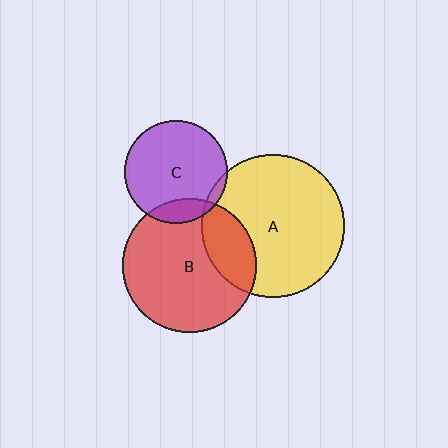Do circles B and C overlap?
Yes.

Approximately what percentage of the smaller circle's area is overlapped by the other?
Approximately 15%.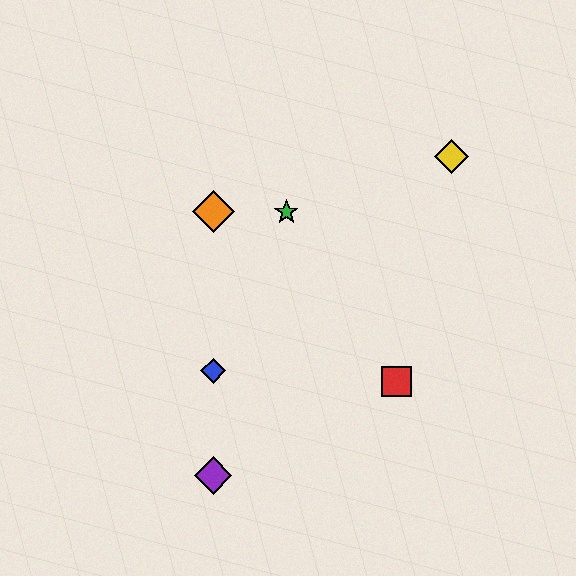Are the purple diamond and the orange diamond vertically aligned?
Yes, both are at x≈213.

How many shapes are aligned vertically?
3 shapes (the blue diamond, the purple diamond, the orange diamond) are aligned vertically.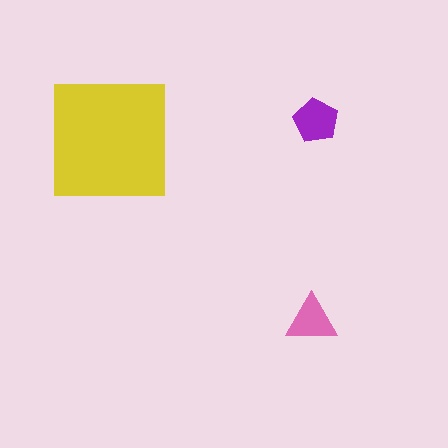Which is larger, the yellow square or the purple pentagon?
The yellow square.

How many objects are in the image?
There are 3 objects in the image.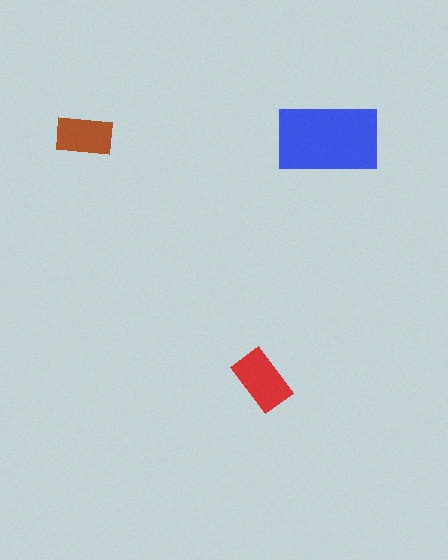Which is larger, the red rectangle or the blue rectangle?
The blue one.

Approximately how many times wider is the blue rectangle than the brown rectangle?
About 2 times wider.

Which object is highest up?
The brown rectangle is topmost.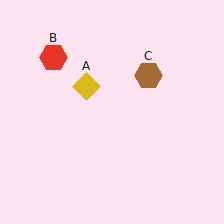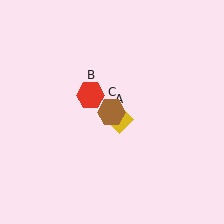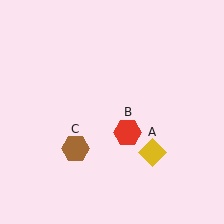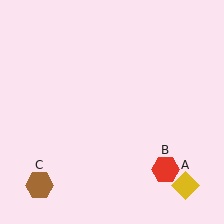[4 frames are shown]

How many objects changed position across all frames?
3 objects changed position: yellow diamond (object A), red hexagon (object B), brown hexagon (object C).